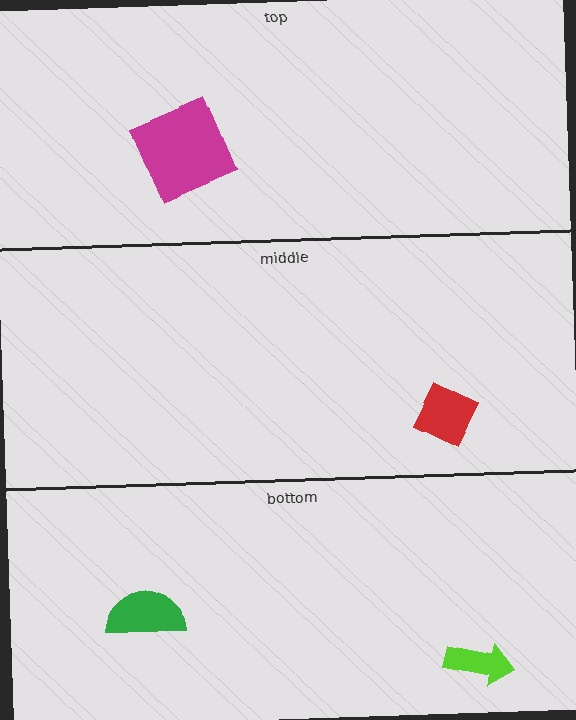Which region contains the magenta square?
The top region.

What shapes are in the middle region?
The red diamond.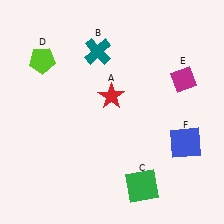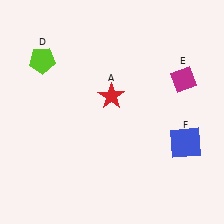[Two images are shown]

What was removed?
The green square (C), the teal cross (B) were removed in Image 2.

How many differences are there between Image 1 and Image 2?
There are 2 differences between the two images.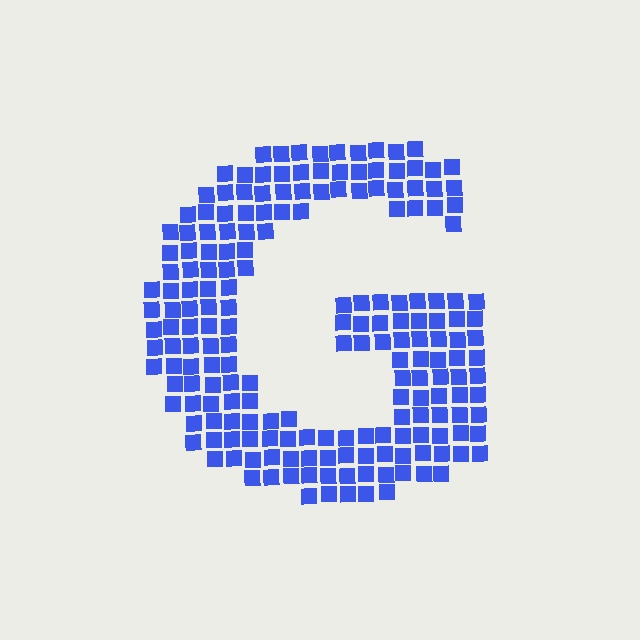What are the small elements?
The small elements are squares.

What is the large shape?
The large shape is the letter G.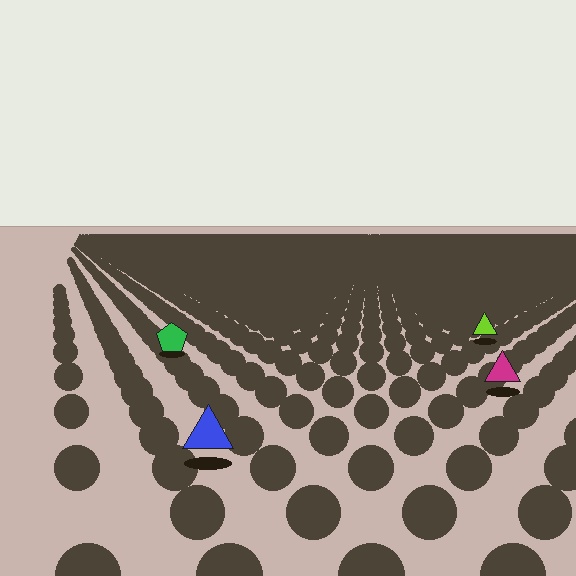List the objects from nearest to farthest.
From nearest to farthest: the blue triangle, the magenta triangle, the green pentagon, the lime triangle.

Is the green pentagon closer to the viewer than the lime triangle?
Yes. The green pentagon is closer — you can tell from the texture gradient: the ground texture is coarser near it.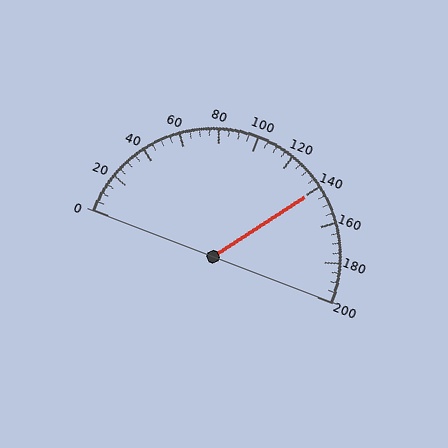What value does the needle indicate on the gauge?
The needle indicates approximately 140.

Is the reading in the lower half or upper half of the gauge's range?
The reading is in the upper half of the range (0 to 200).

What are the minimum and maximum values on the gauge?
The gauge ranges from 0 to 200.